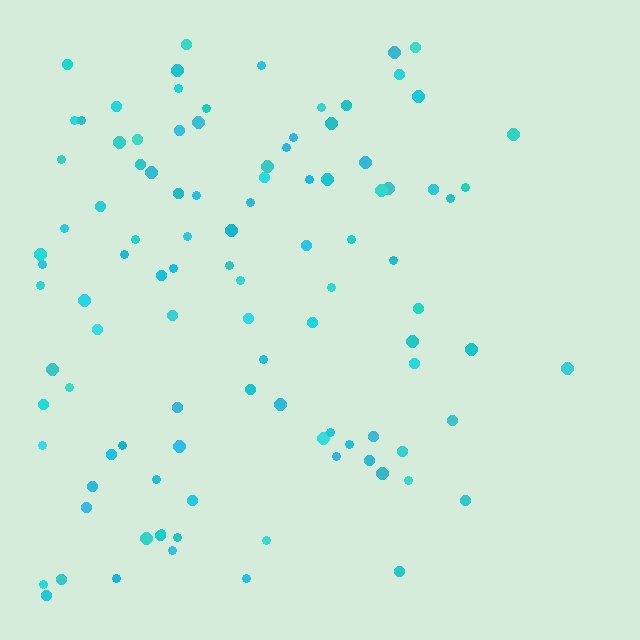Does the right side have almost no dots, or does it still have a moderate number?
Still a moderate number, just noticeably fewer than the left.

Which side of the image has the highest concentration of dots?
The left.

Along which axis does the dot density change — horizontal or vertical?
Horizontal.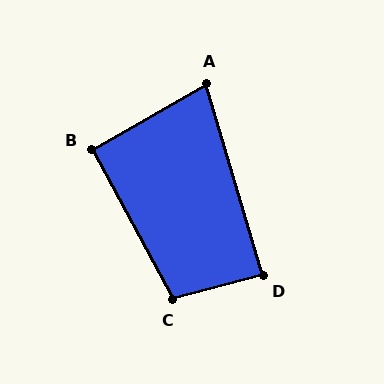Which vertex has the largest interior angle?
C, at approximately 103 degrees.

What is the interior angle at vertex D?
Approximately 89 degrees (approximately right).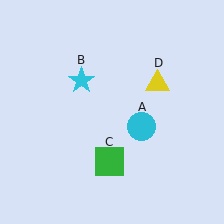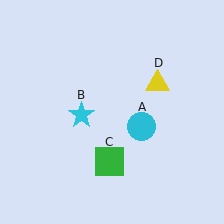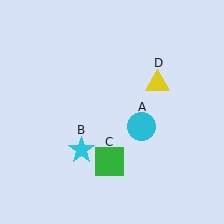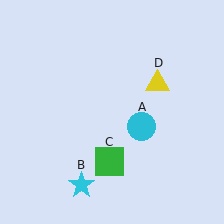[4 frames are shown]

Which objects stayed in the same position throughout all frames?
Cyan circle (object A) and green square (object C) and yellow triangle (object D) remained stationary.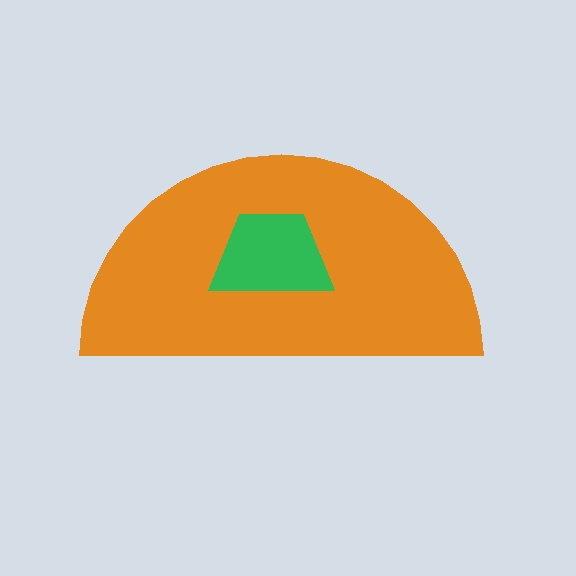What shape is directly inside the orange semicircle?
The green trapezoid.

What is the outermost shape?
The orange semicircle.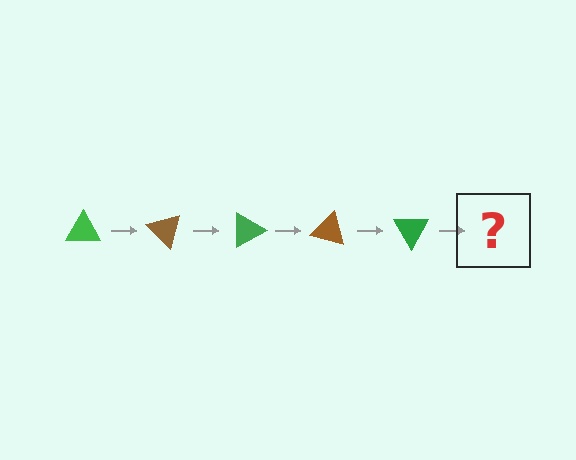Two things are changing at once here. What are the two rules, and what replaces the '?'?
The two rules are that it rotates 45 degrees each step and the color cycles through green and brown. The '?' should be a brown triangle, rotated 225 degrees from the start.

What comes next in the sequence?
The next element should be a brown triangle, rotated 225 degrees from the start.